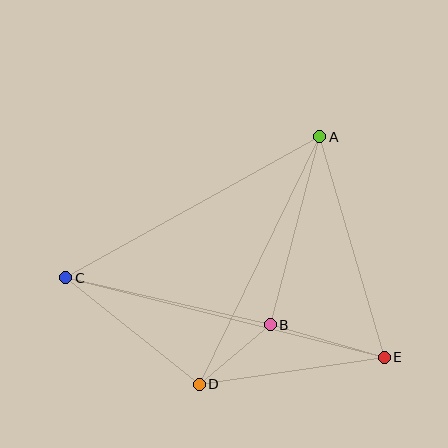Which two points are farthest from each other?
Points C and E are farthest from each other.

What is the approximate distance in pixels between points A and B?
The distance between A and B is approximately 194 pixels.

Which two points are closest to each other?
Points B and D are closest to each other.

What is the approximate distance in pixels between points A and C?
The distance between A and C is approximately 290 pixels.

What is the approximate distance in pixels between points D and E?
The distance between D and E is approximately 187 pixels.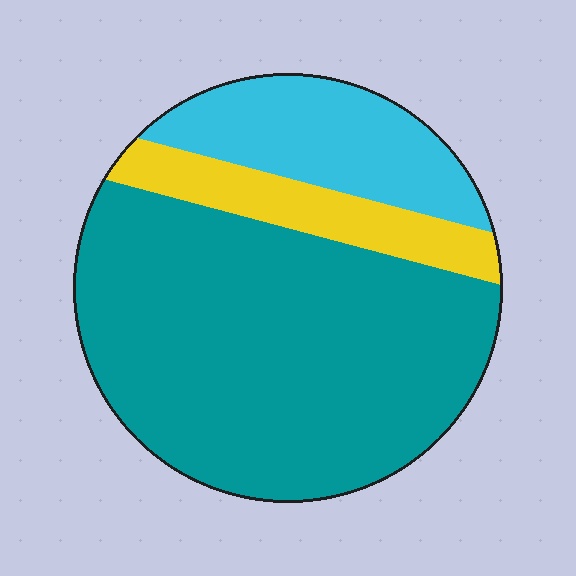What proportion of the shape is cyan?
Cyan takes up about one fifth (1/5) of the shape.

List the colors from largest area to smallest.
From largest to smallest: teal, cyan, yellow.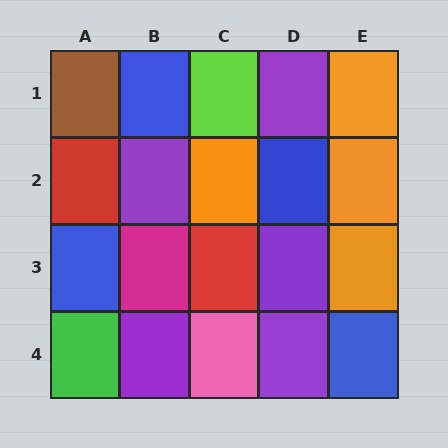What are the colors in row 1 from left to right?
Brown, blue, lime, purple, orange.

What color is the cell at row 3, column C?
Red.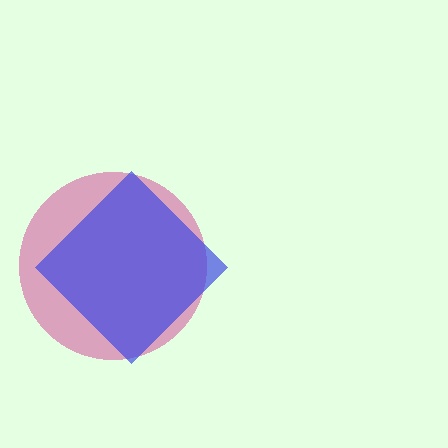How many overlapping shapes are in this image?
There are 2 overlapping shapes in the image.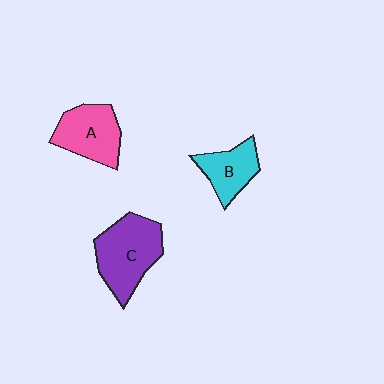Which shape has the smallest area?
Shape B (cyan).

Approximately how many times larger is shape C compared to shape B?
Approximately 1.6 times.